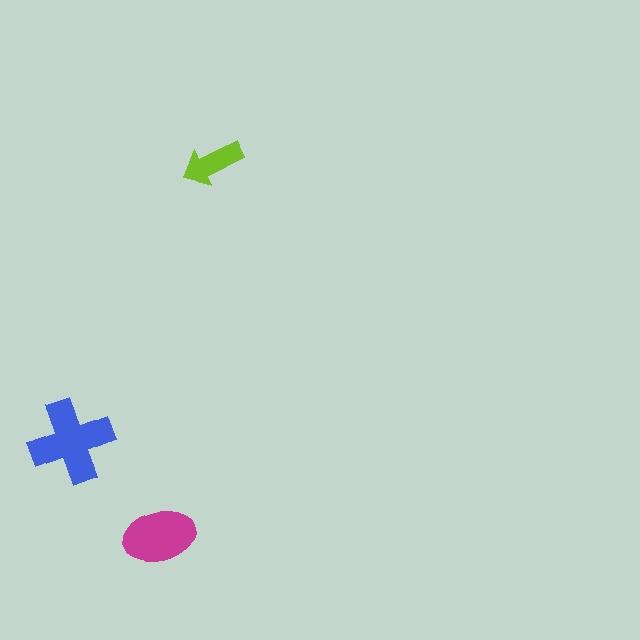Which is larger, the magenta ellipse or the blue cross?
The blue cross.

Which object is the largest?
The blue cross.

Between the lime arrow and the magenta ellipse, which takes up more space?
The magenta ellipse.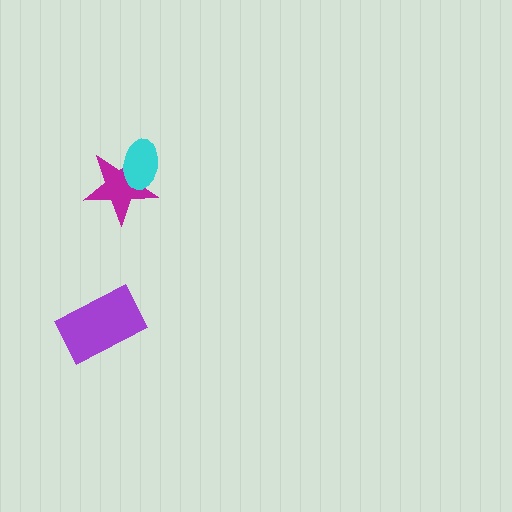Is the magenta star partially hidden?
Yes, it is partially covered by another shape.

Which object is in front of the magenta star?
The cyan ellipse is in front of the magenta star.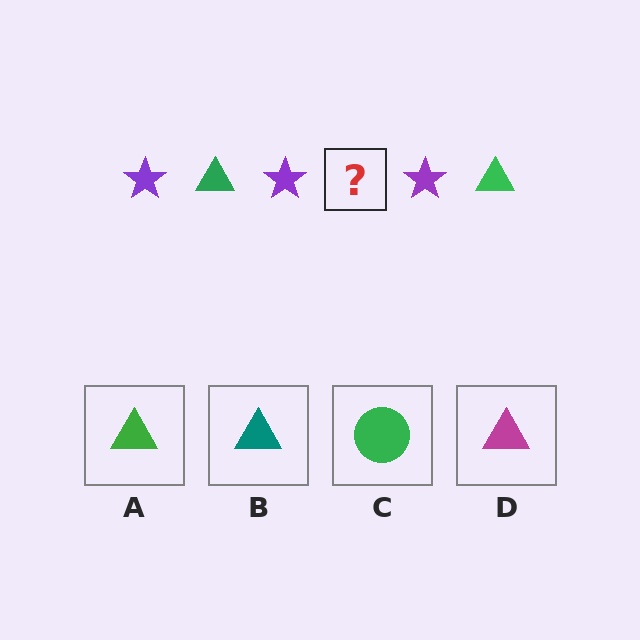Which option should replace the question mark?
Option A.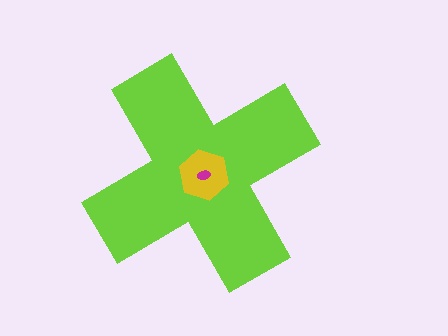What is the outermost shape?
The lime cross.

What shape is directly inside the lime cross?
The yellow hexagon.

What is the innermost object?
The magenta ellipse.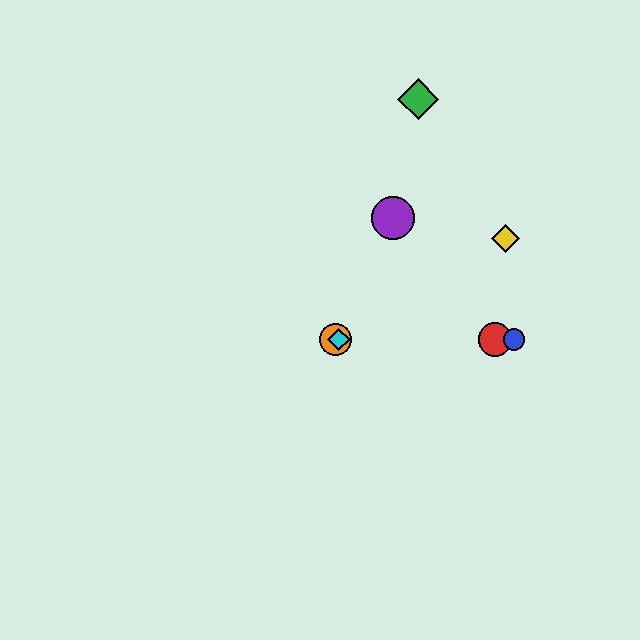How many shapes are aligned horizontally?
4 shapes (the red circle, the blue circle, the orange circle, the cyan diamond) are aligned horizontally.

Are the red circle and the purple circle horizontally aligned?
No, the red circle is at y≈340 and the purple circle is at y≈218.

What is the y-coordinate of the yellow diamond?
The yellow diamond is at y≈238.